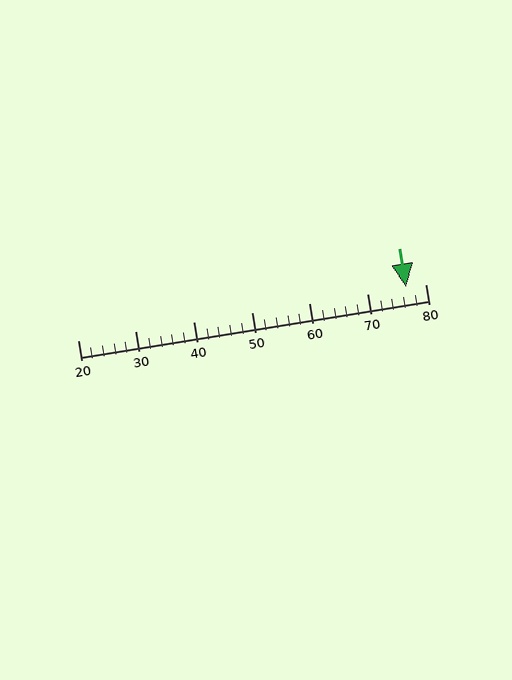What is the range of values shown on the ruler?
The ruler shows values from 20 to 80.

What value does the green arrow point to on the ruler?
The green arrow points to approximately 77.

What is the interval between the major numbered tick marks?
The major tick marks are spaced 10 units apart.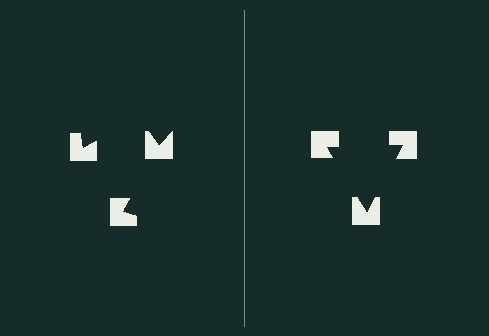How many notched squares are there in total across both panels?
6 — 3 on each side.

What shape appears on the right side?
An illusory triangle.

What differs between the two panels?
The notched squares are positioned identically on both sides; only the wedge orientations differ. On the right they align to a triangle; on the left they are misaligned.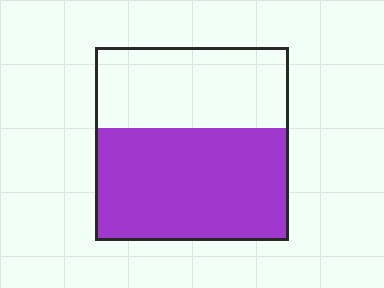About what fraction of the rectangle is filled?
About three fifths (3/5).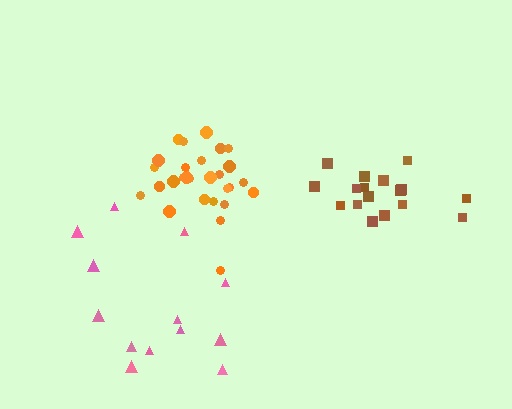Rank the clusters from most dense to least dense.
orange, brown, pink.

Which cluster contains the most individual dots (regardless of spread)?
Orange (28).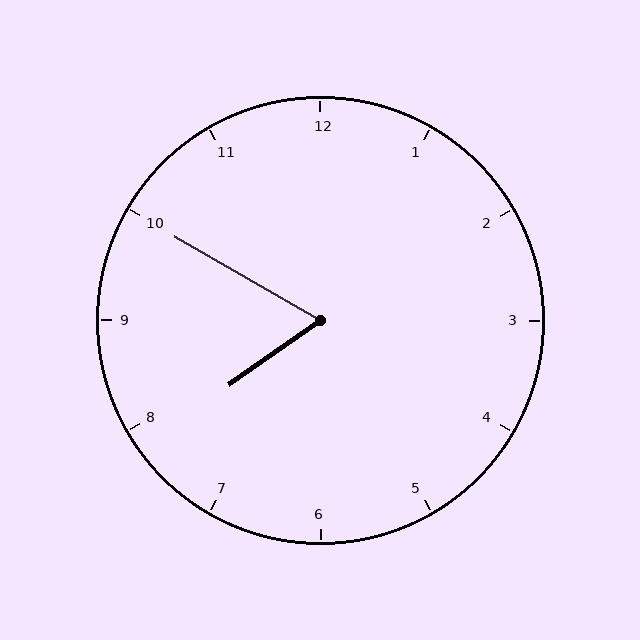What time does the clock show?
7:50.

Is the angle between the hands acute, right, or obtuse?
It is acute.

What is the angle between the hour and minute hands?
Approximately 65 degrees.